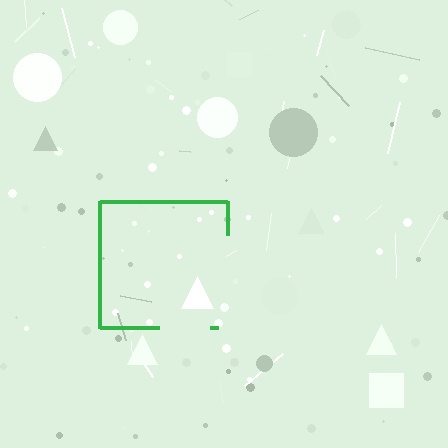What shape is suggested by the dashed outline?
The dashed outline suggests a square.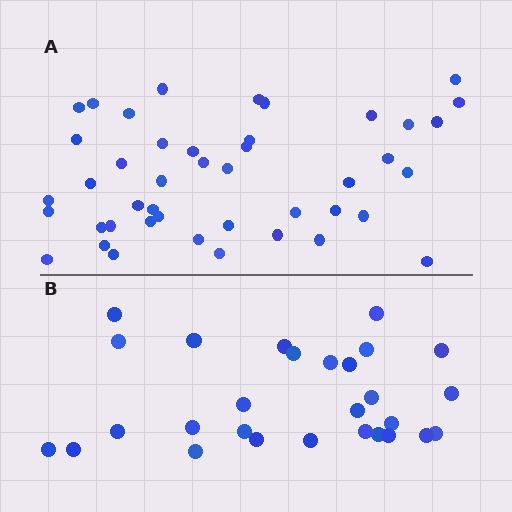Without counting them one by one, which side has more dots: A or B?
Region A (the top region) has more dots.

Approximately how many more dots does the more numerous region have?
Region A has approximately 15 more dots than region B.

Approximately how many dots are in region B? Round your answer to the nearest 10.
About 30 dots. (The exact count is 28, which rounds to 30.)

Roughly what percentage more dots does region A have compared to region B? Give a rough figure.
About 55% more.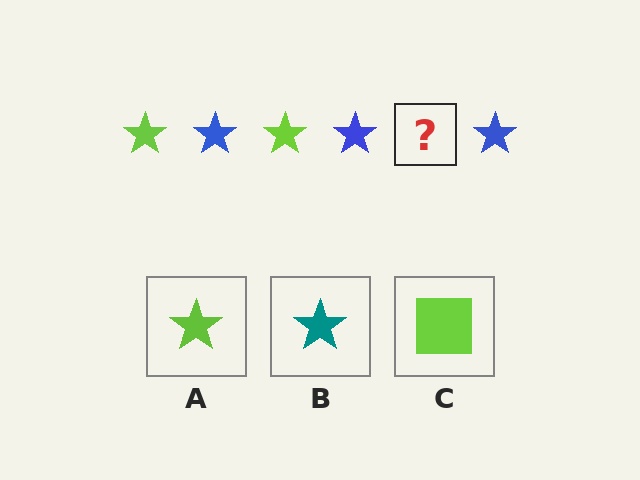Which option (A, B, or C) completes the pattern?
A.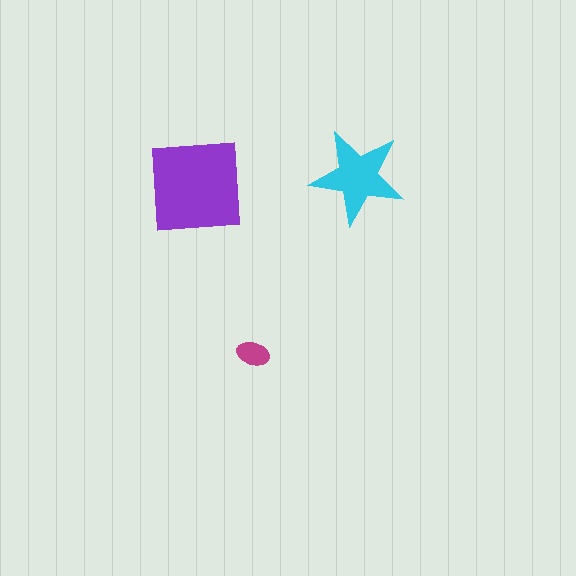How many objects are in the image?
There are 3 objects in the image.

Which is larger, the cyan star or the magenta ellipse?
The cyan star.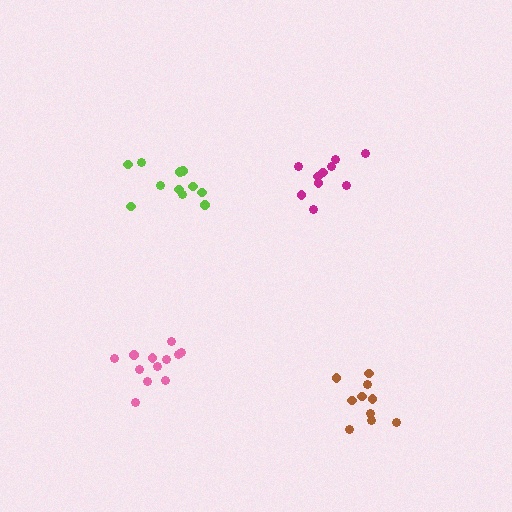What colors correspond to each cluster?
The clusters are colored: magenta, lime, pink, brown.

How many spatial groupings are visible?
There are 4 spatial groupings.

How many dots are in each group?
Group 1: 10 dots, Group 2: 11 dots, Group 3: 12 dots, Group 4: 10 dots (43 total).